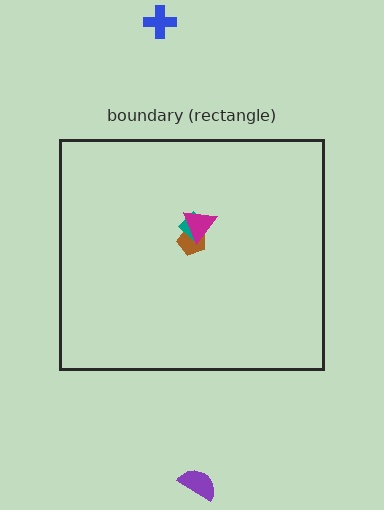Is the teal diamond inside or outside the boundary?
Inside.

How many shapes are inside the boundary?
3 inside, 2 outside.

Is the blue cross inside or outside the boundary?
Outside.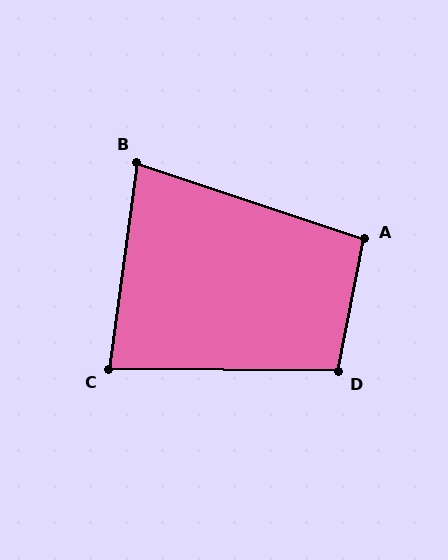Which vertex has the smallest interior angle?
B, at approximately 79 degrees.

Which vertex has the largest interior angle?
D, at approximately 101 degrees.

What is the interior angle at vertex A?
Approximately 97 degrees (obtuse).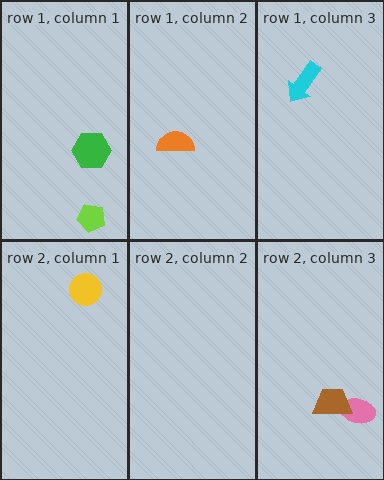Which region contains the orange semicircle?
The row 1, column 2 region.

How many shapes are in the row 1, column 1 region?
2.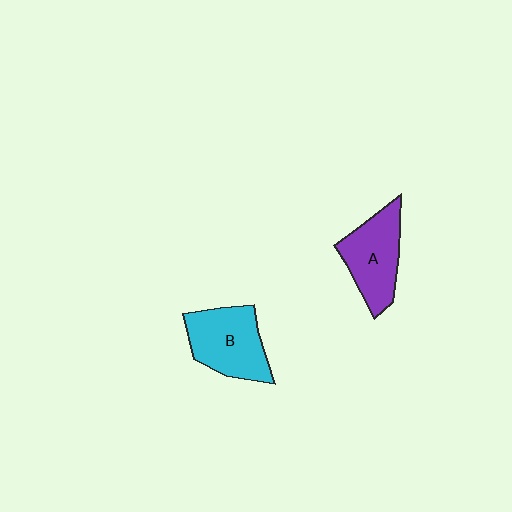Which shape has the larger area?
Shape B (cyan).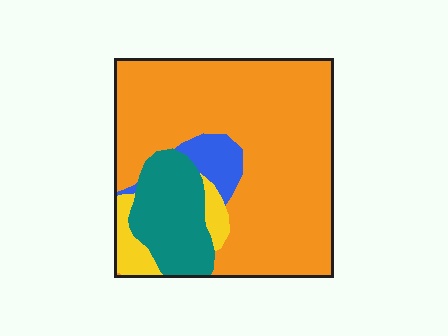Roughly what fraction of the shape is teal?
Teal covers around 15% of the shape.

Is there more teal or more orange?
Orange.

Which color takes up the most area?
Orange, at roughly 70%.